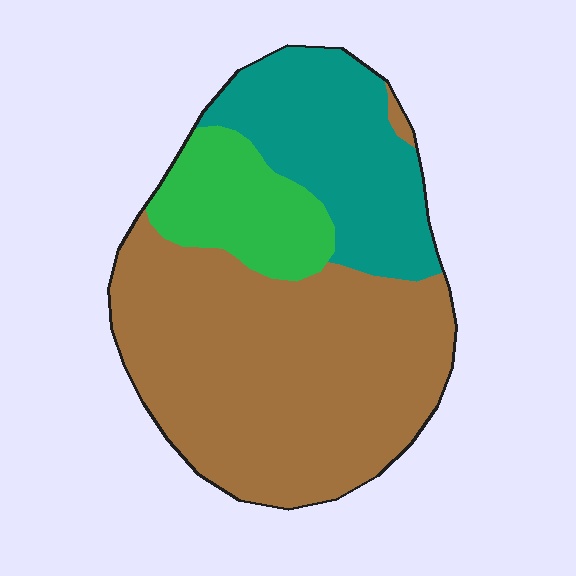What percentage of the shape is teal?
Teal takes up between a sixth and a third of the shape.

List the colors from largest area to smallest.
From largest to smallest: brown, teal, green.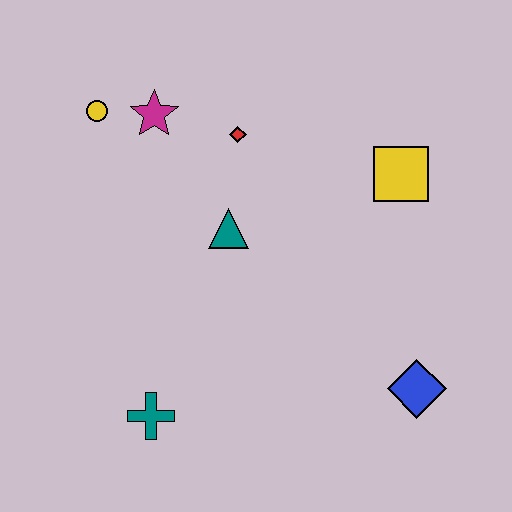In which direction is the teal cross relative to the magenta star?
The teal cross is below the magenta star.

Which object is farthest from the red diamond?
The blue diamond is farthest from the red diamond.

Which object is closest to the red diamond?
The magenta star is closest to the red diamond.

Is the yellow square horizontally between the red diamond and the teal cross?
No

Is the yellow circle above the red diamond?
Yes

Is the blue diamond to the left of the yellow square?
No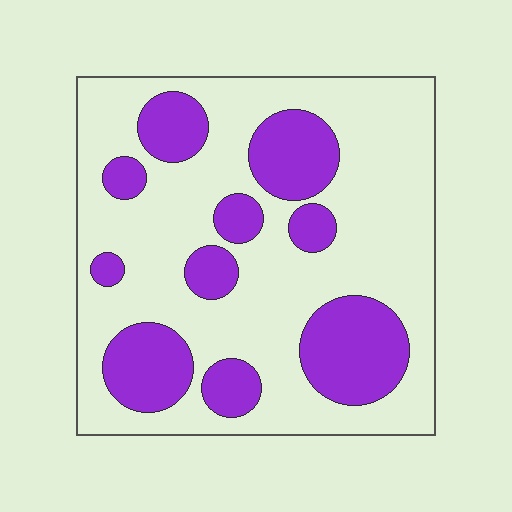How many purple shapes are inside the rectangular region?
10.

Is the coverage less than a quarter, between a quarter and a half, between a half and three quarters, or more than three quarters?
Between a quarter and a half.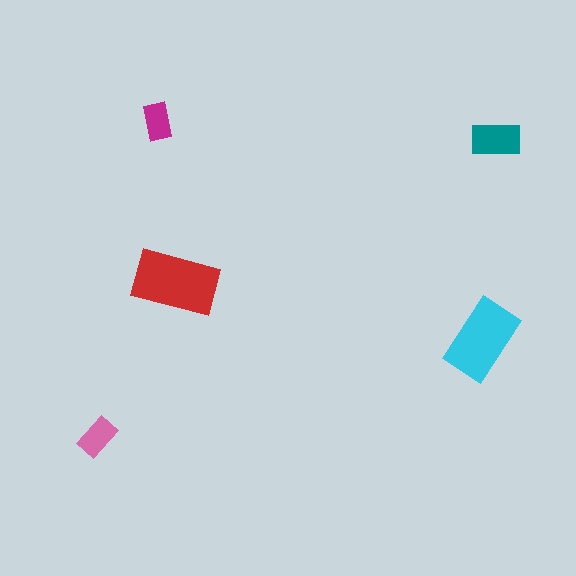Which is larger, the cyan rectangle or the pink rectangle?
The cyan one.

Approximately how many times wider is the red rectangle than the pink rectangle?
About 2 times wider.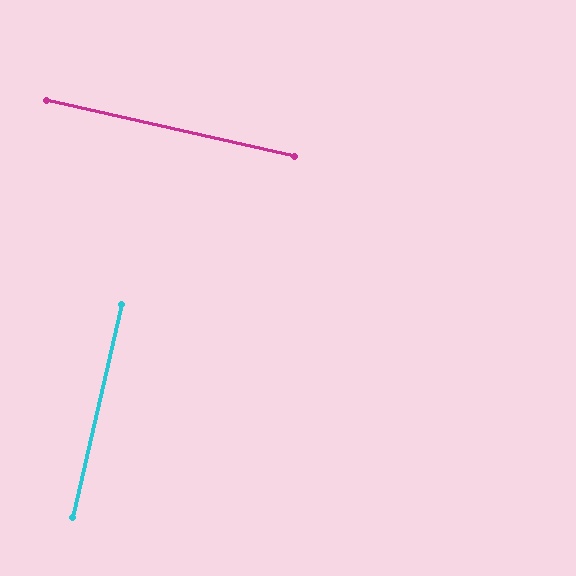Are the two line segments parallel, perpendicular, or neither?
Perpendicular — they meet at approximately 90°.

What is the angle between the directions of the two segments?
Approximately 90 degrees.